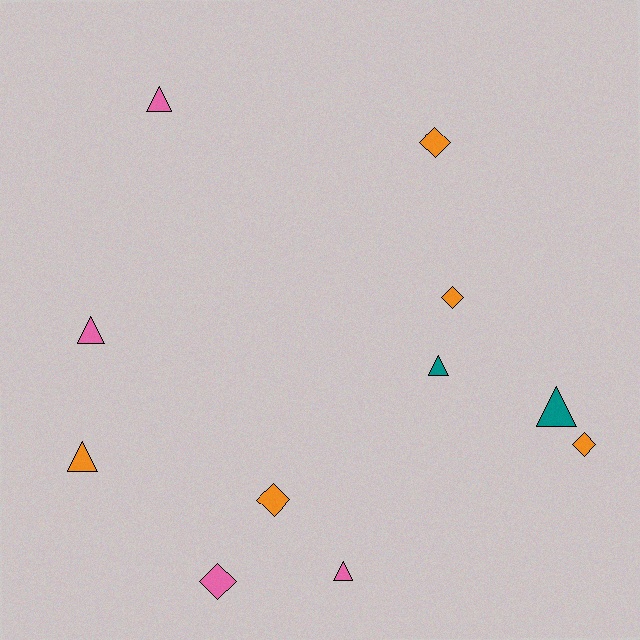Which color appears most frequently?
Orange, with 5 objects.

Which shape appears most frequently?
Triangle, with 6 objects.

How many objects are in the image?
There are 11 objects.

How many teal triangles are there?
There are 2 teal triangles.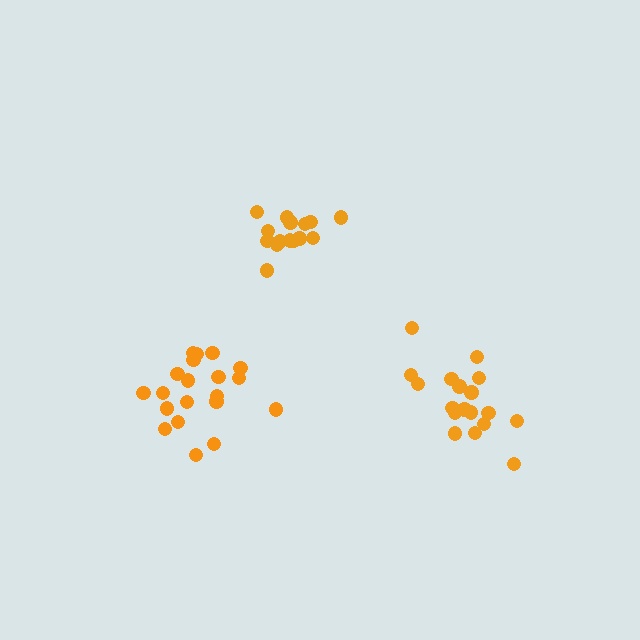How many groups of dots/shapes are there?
There are 3 groups.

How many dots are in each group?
Group 1: 20 dots, Group 2: 15 dots, Group 3: 18 dots (53 total).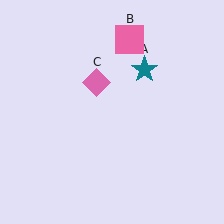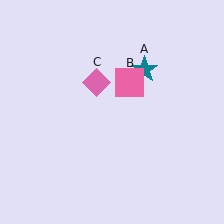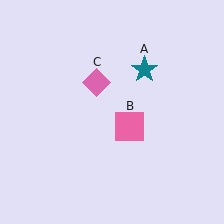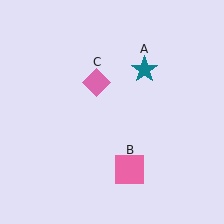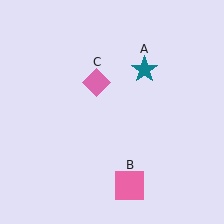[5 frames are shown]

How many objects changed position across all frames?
1 object changed position: pink square (object B).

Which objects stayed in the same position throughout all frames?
Teal star (object A) and pink diamond (object C) remained stationary.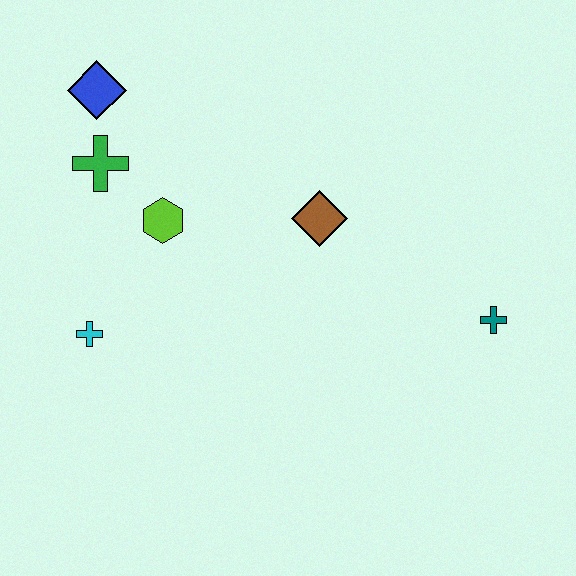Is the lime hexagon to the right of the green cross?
Yes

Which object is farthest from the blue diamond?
The teal cross is farthest from the blue diamond.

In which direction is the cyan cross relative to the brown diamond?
The cyan cross is to the left of the brown diamond.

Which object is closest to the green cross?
The blue diamond is closest to the green cross.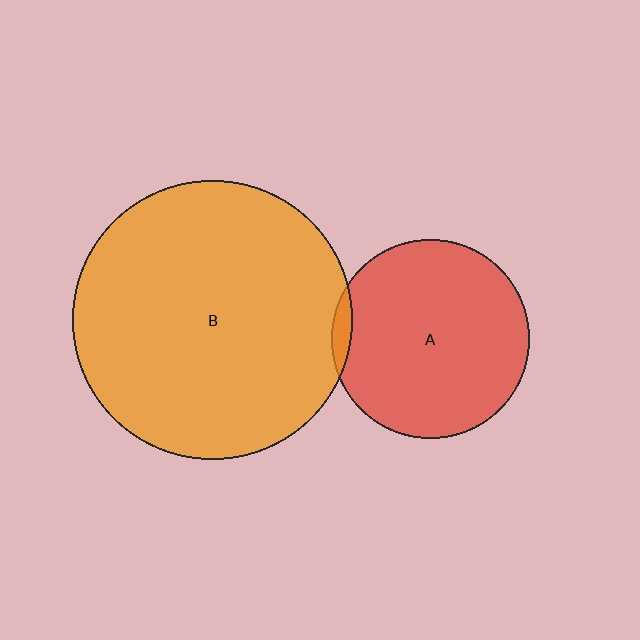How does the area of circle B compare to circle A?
Approximately 2.0 times.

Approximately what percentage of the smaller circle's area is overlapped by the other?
Approximately 5%.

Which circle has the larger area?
Circle B (orange).